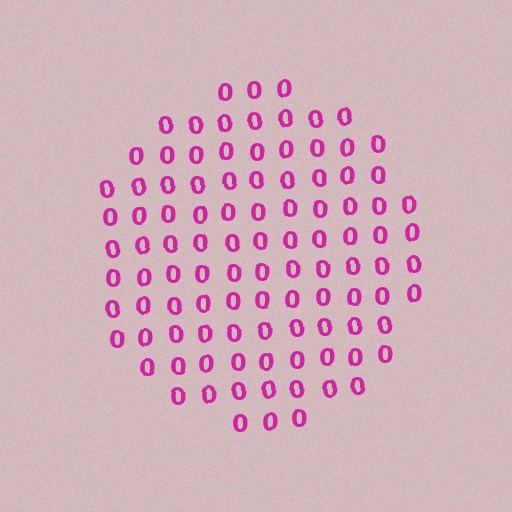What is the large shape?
The large shape is a circle.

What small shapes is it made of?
It is made of small digit 0's.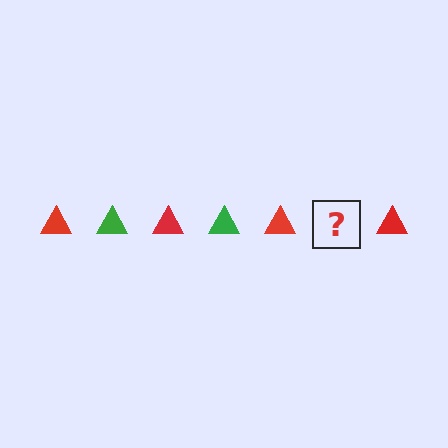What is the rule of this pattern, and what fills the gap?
The rule is that the pattern cycles through red, green triangles. The gap should be filled with a green triangle.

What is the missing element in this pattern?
The missing element is a green triangle.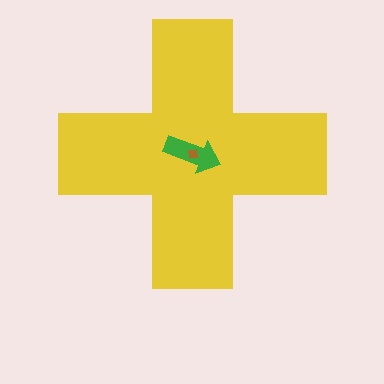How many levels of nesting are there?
3.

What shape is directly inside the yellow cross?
The green arrow.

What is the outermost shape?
The yellow cross.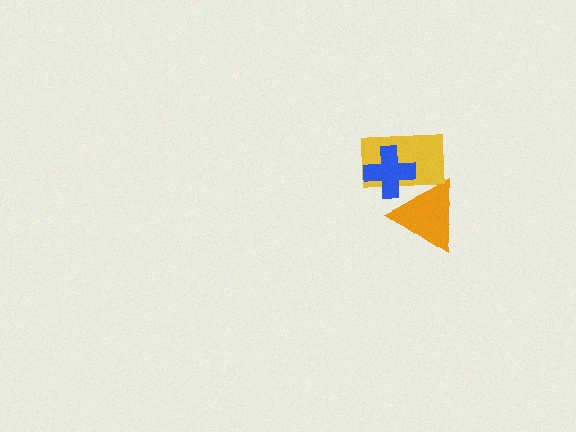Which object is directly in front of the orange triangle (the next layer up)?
The yellow rectangle is directly in front of the orange triangle.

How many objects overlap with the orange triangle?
2 objects overlap with the orange triangle.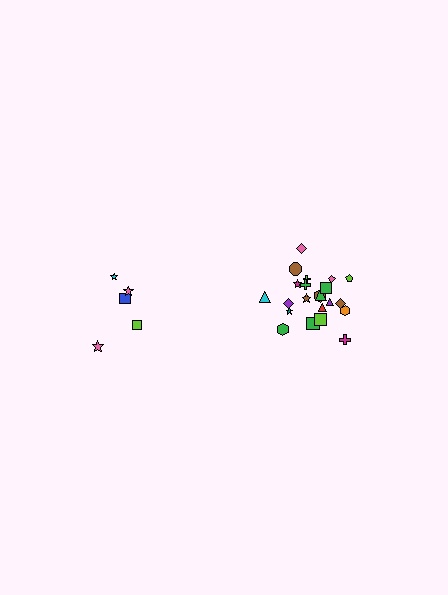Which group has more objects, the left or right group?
The right group.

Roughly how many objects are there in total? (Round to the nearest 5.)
Roughly 25 objects in total.